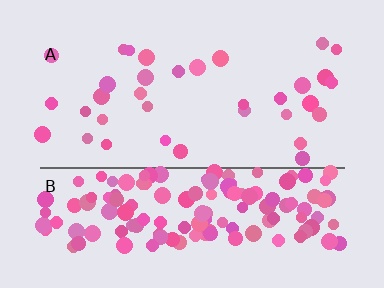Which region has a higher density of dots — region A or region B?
B (the bottom).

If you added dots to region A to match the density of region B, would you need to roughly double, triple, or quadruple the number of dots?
Approximately quadruple.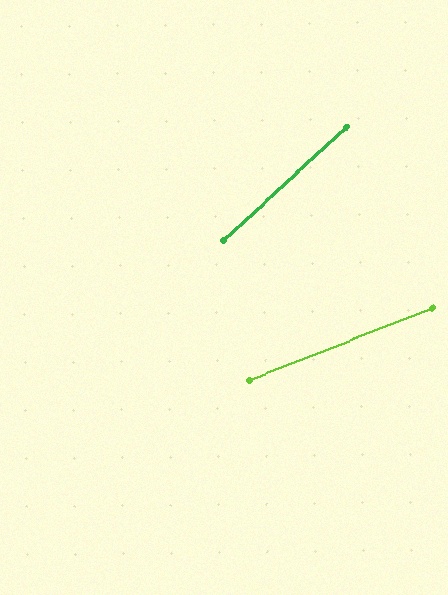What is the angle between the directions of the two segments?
Approximately 21 degrees.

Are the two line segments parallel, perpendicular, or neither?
Neither parallel nor perpendicular — they differ by about 21°.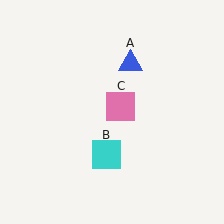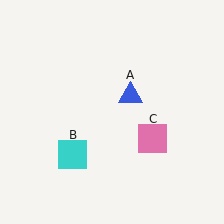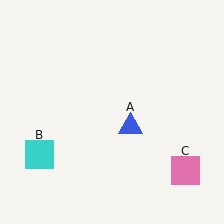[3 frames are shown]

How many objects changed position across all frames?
3 objects changed position: blue triangle (object A), cyan square (object B), pink square (object C).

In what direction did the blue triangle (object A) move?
The blue triangle (object A) moved down.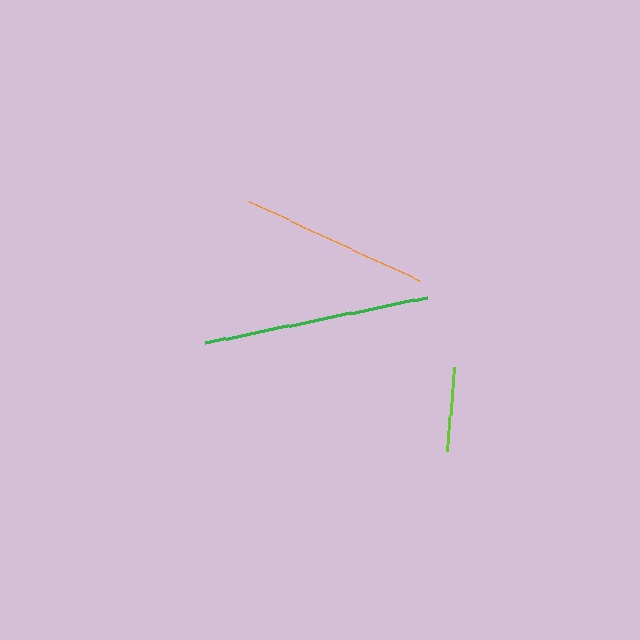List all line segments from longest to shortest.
From longest to shortest: green, orange, lime.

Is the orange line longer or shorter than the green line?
The green line is longer than the orange line.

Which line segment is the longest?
The green line is the longest at approximately 228 pixels.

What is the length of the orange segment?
The orange segment is approximately 187 pixels long.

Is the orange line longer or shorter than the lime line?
The orange line is longer than the lime line.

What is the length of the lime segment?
The lime segment is approximately 84 pixels long.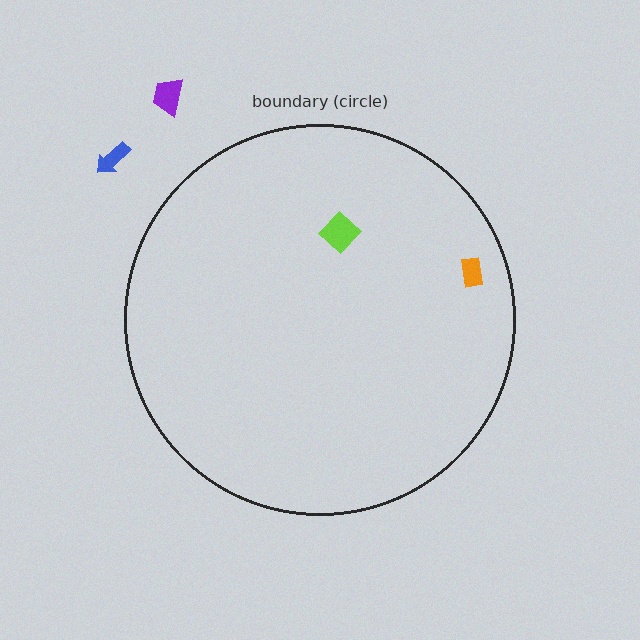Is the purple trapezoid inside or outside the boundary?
Outside.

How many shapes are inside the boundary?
2 inside, 2 outside.